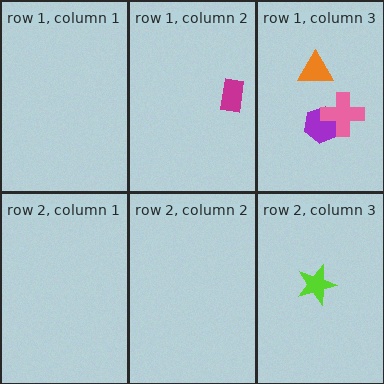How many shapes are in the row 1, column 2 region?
1.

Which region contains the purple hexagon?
The row 1, column 3 region.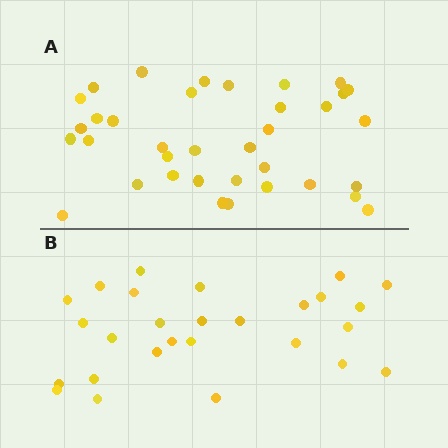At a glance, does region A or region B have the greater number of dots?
Region A (the top region) has more dots.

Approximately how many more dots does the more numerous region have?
Region A has roughly 8 or so more dots than region B.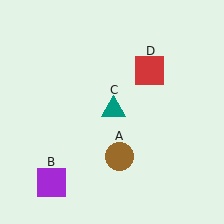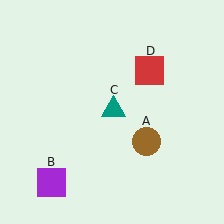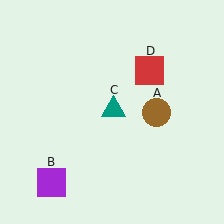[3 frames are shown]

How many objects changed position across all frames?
1 object changed position: brown circle (object A).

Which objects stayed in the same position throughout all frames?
Purple square (object B) and teal triangle (object C) and red square (object D) remained stationary.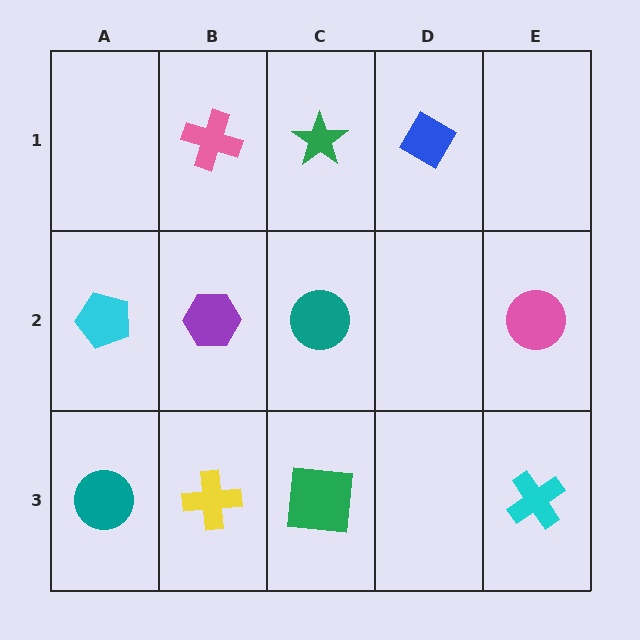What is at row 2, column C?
A teal circle.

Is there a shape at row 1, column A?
No, that cell is empty.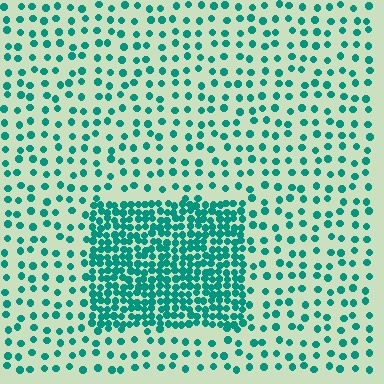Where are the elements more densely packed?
The elements are more densely packed inside the rectangle boundary.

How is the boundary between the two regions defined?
The boundary is defined by a change in element density (approximately 3.0x ratio). All elements are the same color, size, and shape.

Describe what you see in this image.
The image contains small teal elements arranged at two different densities. A rectangle-shaped region is visible where the elements are more densely packed than the surrounding area.